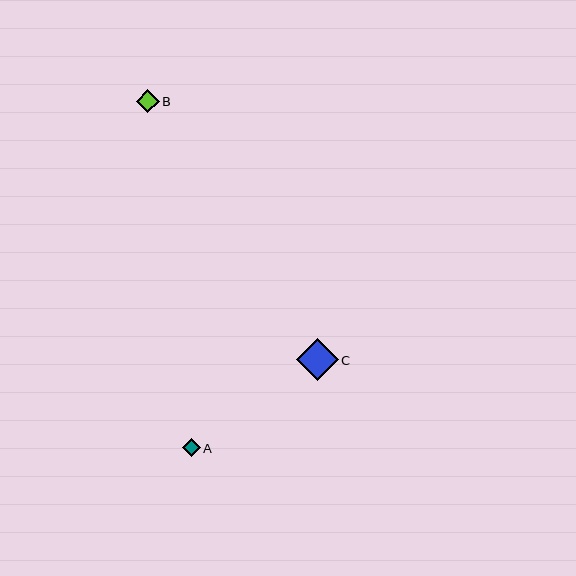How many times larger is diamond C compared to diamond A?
Diamond C is approximately 2.4 times the size of diamond A.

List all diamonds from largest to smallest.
From largest to smallest: C, B, A.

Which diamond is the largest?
Diamond C is the largest with a size of approximately 42 pixels.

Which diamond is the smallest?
Diamond A is the smallest with a size of approximately 17 pixels.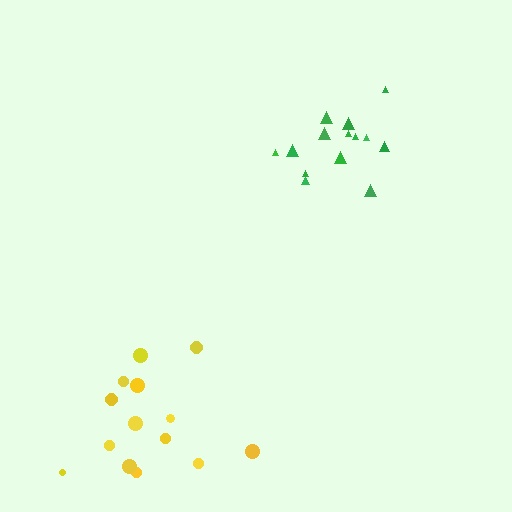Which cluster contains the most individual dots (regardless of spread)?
Yellow (14).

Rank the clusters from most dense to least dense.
green, yellow.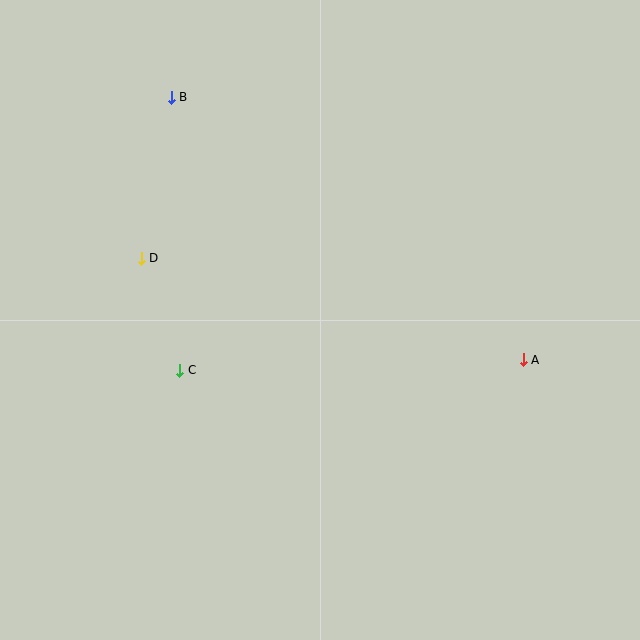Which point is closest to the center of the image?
Point C at (180, 370) is closest to the center.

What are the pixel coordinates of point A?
Point A is at (523, 360).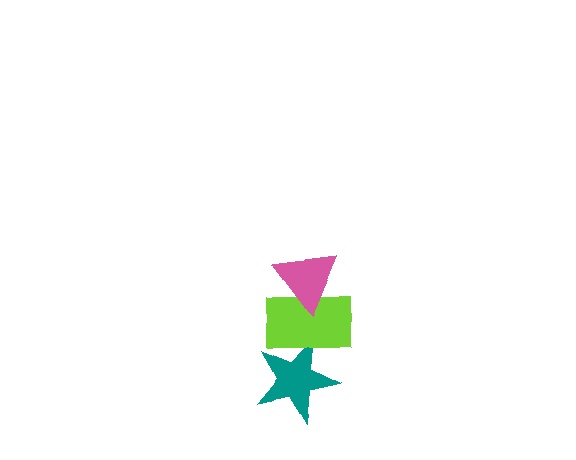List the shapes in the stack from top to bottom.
From top to bottom: the pink triangle, the lime rectangle, the teal star.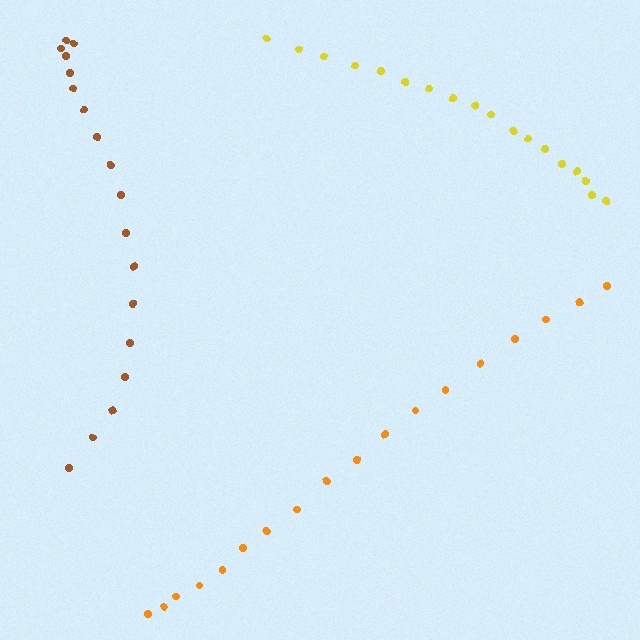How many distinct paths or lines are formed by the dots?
There are 3 distinct paths.